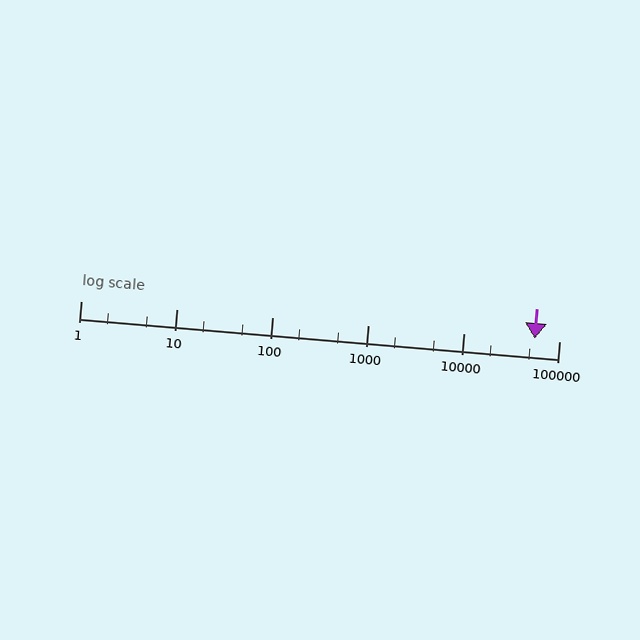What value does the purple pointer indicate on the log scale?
The pointer indicates approximately 55000.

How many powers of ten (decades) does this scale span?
The scale spans 5 decades, from 1 to 100000.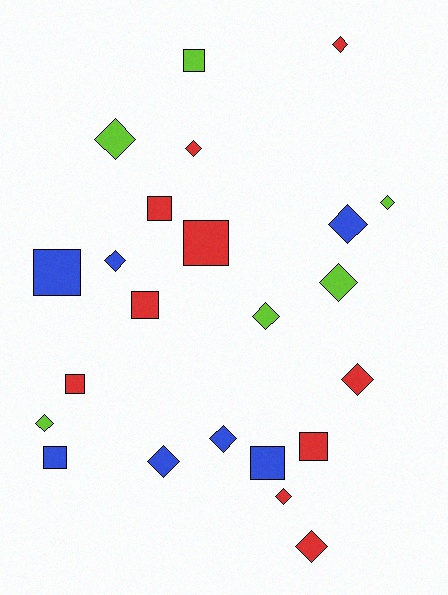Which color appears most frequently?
Red, with 10 objects.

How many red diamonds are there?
There are 5 red diamonds.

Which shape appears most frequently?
Diamond, with 14 objects.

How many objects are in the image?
There are 23 objects.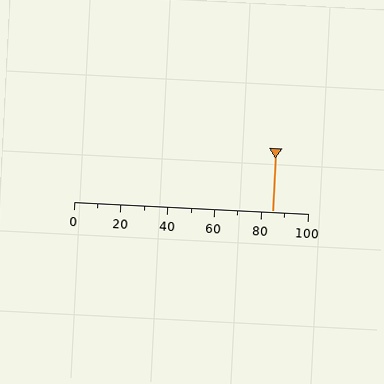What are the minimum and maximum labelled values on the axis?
The axis runs from 0 to 100.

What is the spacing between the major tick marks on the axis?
The major ticks are spaced 20 apart.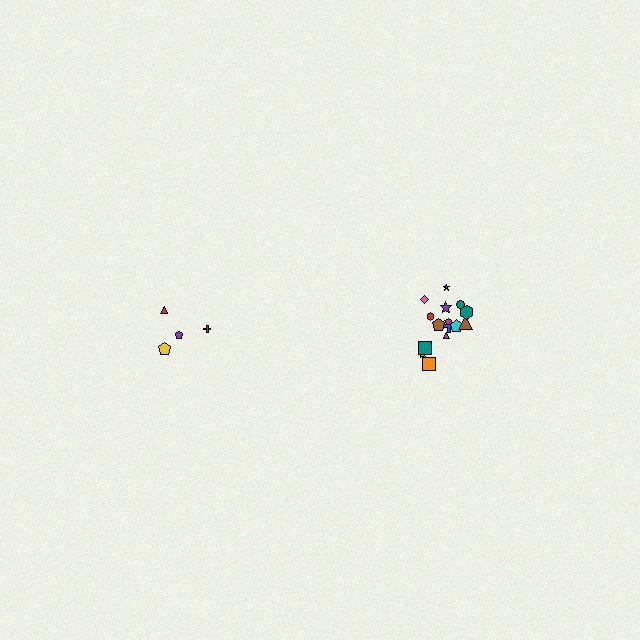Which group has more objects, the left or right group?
The right group.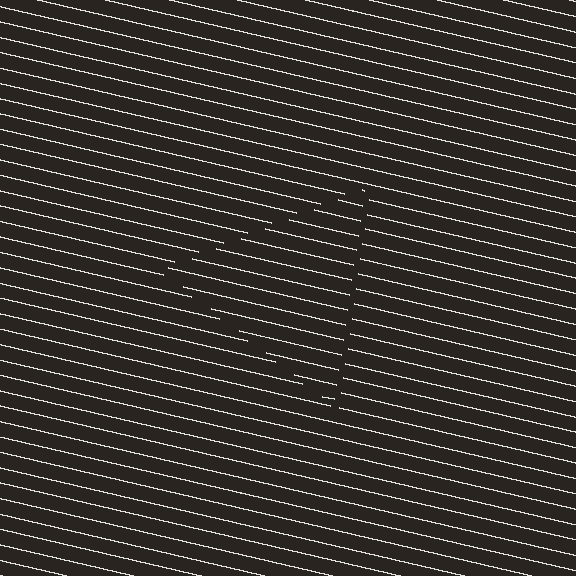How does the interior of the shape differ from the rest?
The interior of the shape contains the same grating, shifted by half a period — the contour is defined by the phase discontinuity where line-ends from the inner and outer gratings abut.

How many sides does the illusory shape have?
3 sides — the line-ends trace a triangle.